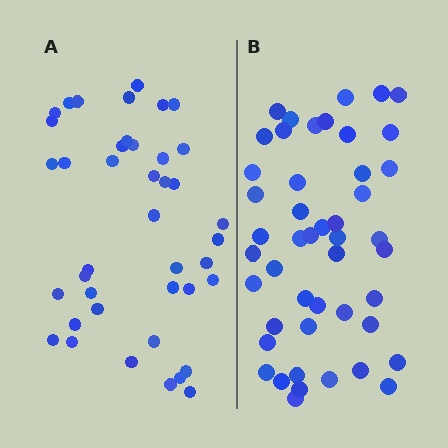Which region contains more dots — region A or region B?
Region B (the right region) has more dots.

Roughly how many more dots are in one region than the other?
Region B has about 6 more dots than region A.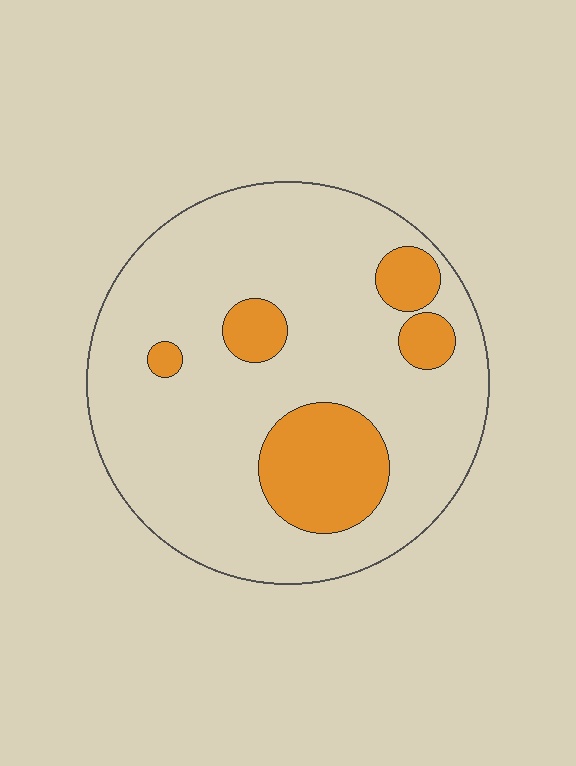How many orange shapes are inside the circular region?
5.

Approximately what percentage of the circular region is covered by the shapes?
Approximately 20%.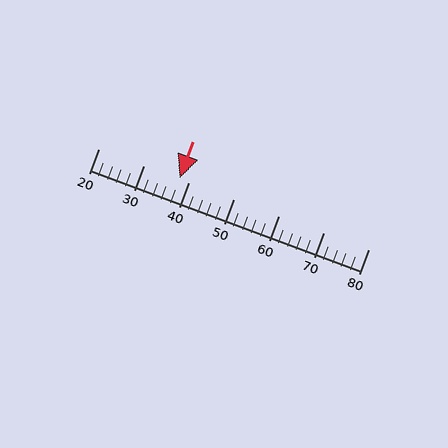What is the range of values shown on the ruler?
The ruler shows values from 20 to 80.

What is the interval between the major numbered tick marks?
The major tick marks are spaced 10 units apart.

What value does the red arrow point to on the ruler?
The red arrow points to approximately 38.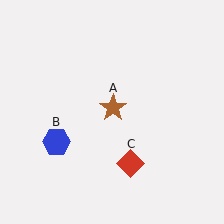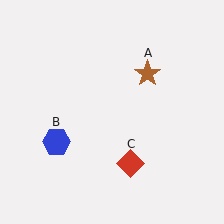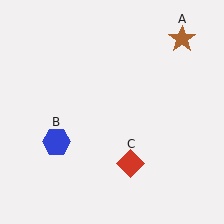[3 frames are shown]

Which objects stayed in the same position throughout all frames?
Blue hexagon (object B) and red diamond (object C) remained stationary.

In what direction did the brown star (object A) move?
The brown star (object A) moved up and to the right.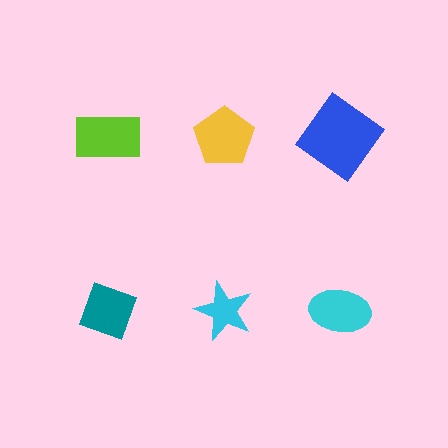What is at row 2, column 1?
A teal diamond.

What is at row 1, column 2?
A yellow pentagon.